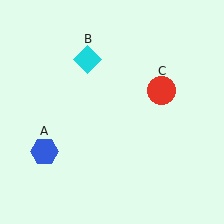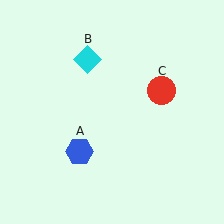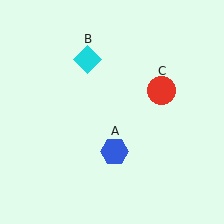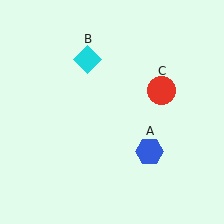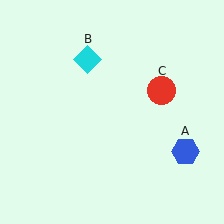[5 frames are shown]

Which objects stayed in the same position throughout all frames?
Cyan diamond (object B) and red circle (object C) remained stationary.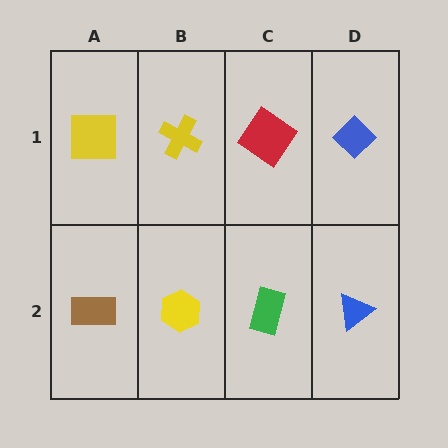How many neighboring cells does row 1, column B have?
3.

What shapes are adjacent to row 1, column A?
A brown rectangle (row 2, column A), a yellow cross (row 1, column B).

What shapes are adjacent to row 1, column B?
A yellow hexagon (row 2, column B), a yellow square (row 1, column A), a red diamond (row 1, column C).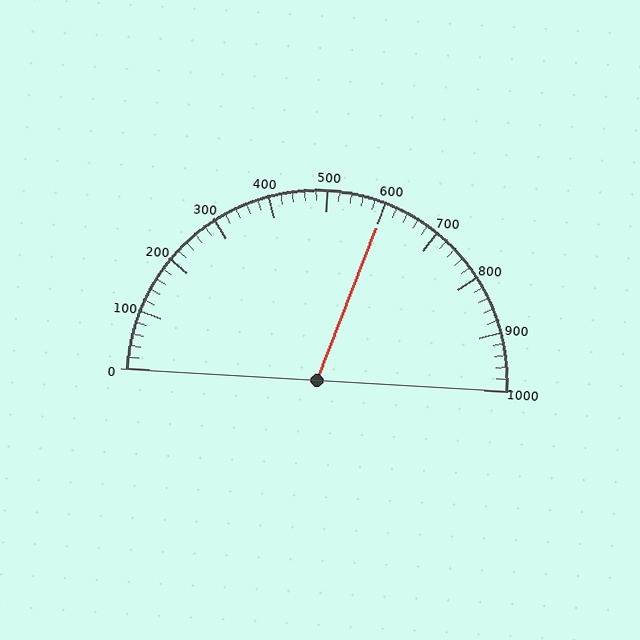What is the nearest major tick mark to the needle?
The nearest major tick mark is 600.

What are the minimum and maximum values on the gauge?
The gauge ranges from 0 to 1000.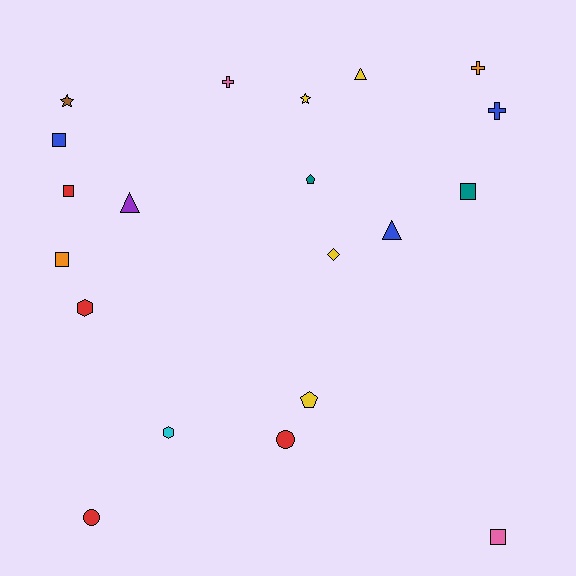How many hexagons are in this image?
There are 2 hexagons.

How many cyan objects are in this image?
There is 1 cyan object.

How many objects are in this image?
There are 20 objects.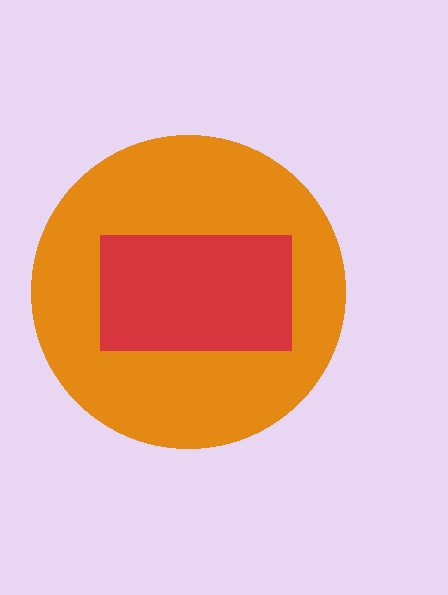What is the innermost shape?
The red rectangle.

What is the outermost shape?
The orange circle.